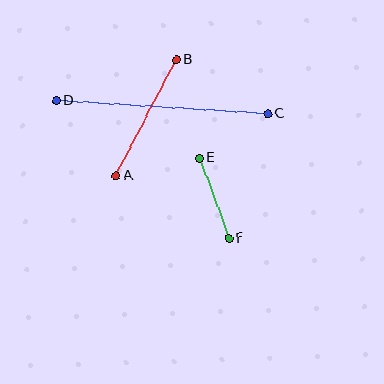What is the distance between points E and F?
The distance is approximately 85 pixels.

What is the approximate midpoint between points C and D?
The midpoint is at approximately (162, 107) pixels.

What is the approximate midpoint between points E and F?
The midpoint is at approximately (214, 198) pixels.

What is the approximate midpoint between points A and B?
The midpoint is at approximately (146, 118) pixels.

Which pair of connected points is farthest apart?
Points C and D are farthest apart.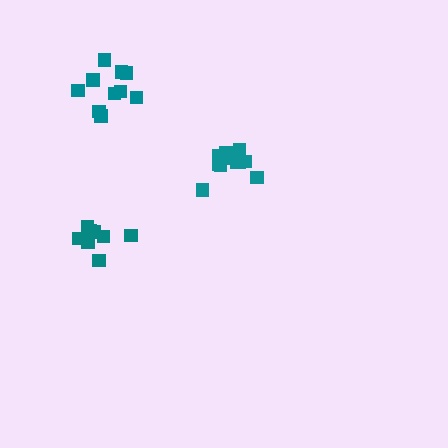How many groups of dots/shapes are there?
There are 3 groups.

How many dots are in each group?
Group 1: 8 dots, Group 2: 13 dots, Group 3: 10 dots (31 total).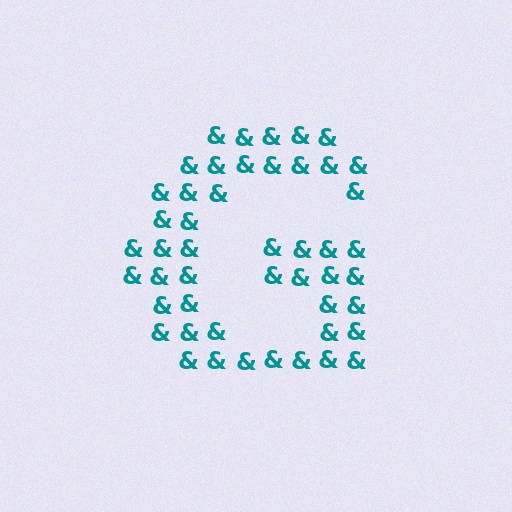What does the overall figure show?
The overall figure shows the letter G.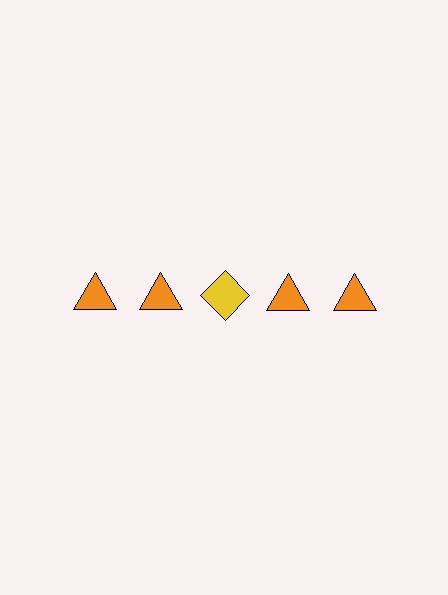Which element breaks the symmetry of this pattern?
The yellow diamond in the top row, center column breaks the symmetry. All other shapes are orange triangles.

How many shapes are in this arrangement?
There are 5 shapes arranged in a grid pattern.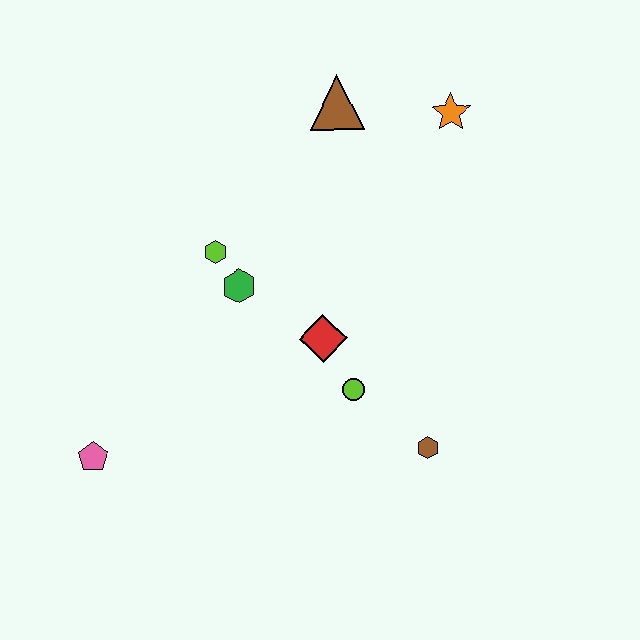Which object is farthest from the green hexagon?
The orange star is farthest from the green hexagon.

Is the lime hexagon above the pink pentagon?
Yes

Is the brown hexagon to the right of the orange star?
No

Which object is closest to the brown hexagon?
The lime circle is closest to the brown hexagon.